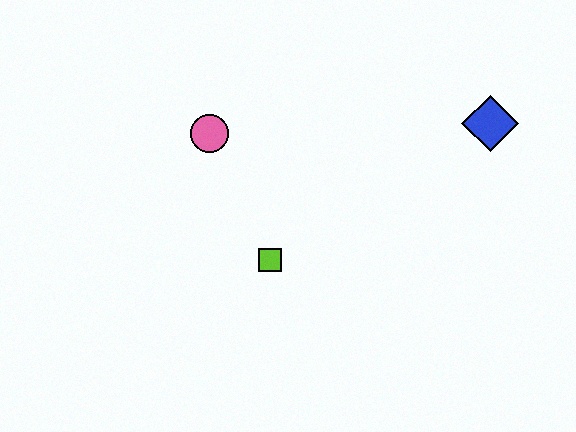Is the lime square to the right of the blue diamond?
No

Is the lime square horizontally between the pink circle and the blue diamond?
Yes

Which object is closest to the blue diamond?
The lime square is closest to the blue diamond.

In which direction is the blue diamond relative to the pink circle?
The blue diamond is to the right of the pink circle.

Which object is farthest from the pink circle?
The blue diamond is farthest from the pink circle.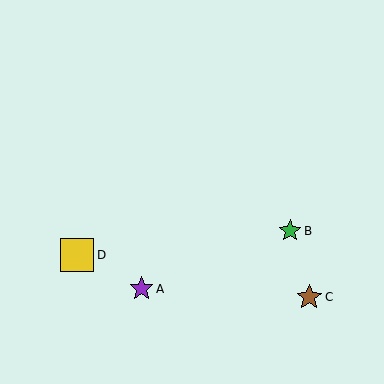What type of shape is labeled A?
Shape A is a purple star.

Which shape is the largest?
The yellow square (labeled D) is the largest.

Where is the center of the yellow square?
The center of the yellow square is at (77, 255).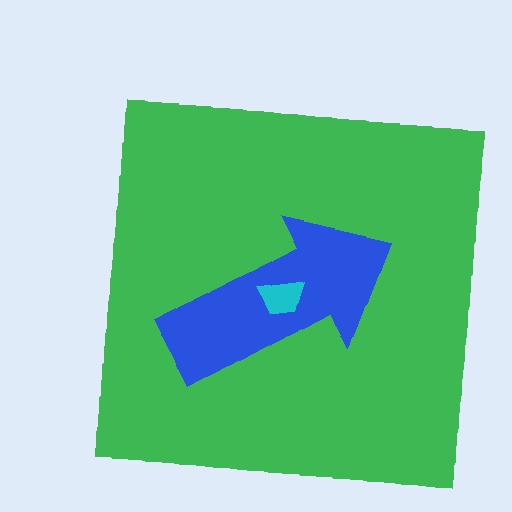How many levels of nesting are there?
3.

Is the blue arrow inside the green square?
Yes.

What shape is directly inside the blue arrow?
The cyan trapezoid.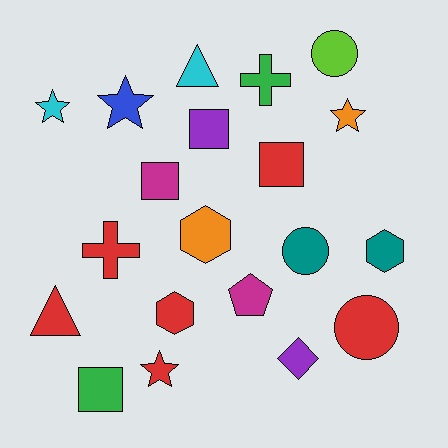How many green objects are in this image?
There are 2 green objects.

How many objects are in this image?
There are 20 objects.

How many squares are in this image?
There are 4 squares.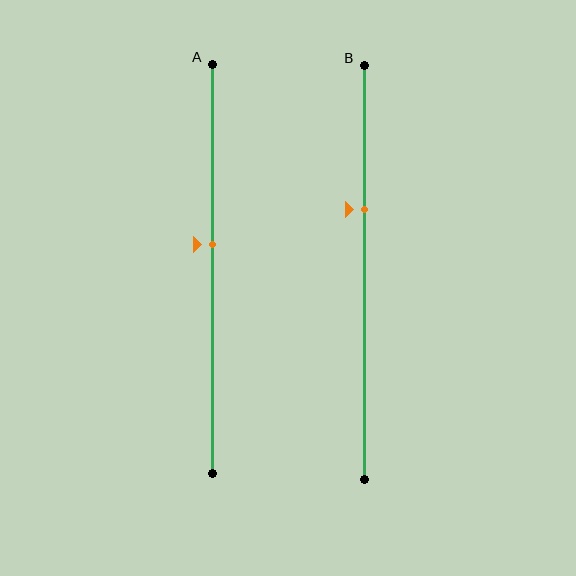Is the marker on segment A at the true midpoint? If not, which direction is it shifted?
No, the marker on segment A is shifted upward by about 6% of the segment length.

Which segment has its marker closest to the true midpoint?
Segment A has its marker closest to the true midpoint.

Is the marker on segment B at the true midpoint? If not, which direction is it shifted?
No, the marker on segment B is shifted upward by about 15% of the segment length.